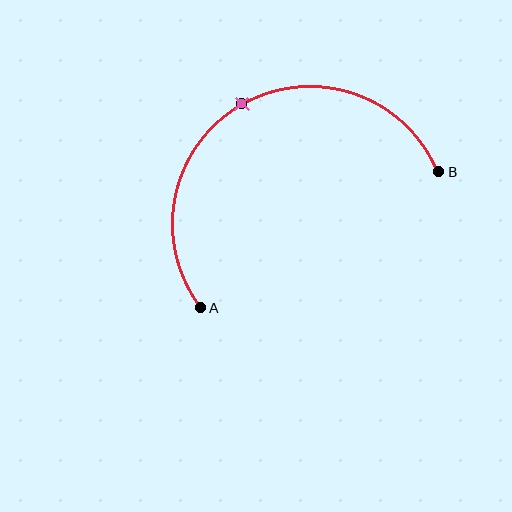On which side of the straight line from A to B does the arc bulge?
The arc bulges above the straight line connecting A and B.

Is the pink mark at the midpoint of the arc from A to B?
Yes. The pink mark lies on the arc at equal arc-length from both A and B — it is the arc midpoint.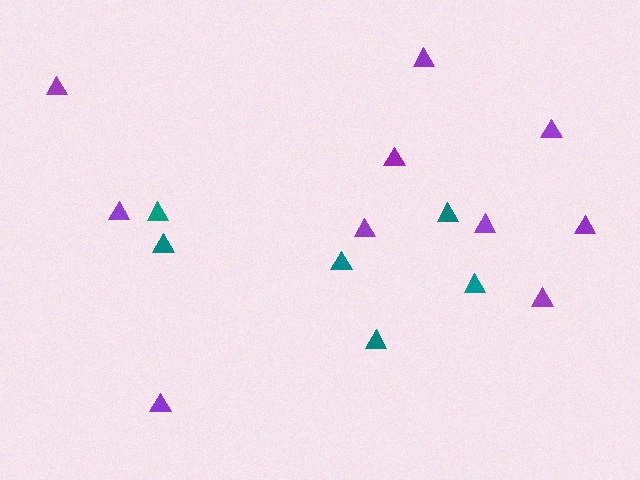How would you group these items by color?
There are 2 groups: one group of purple triangles (10) and one group of teal triangles (6).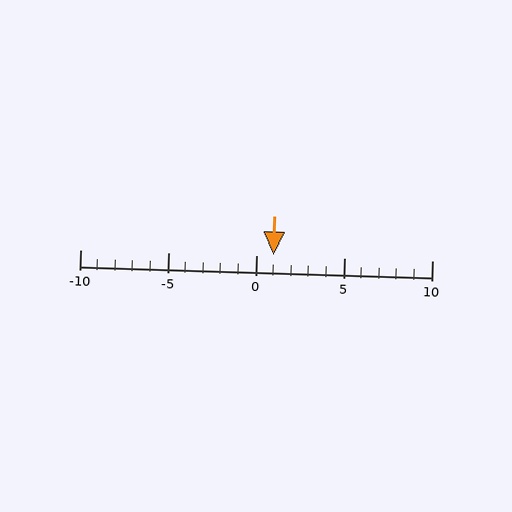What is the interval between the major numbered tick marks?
The major tick marks are spaced 5 units apart.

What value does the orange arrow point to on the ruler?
The orange arrow points to approximately 1.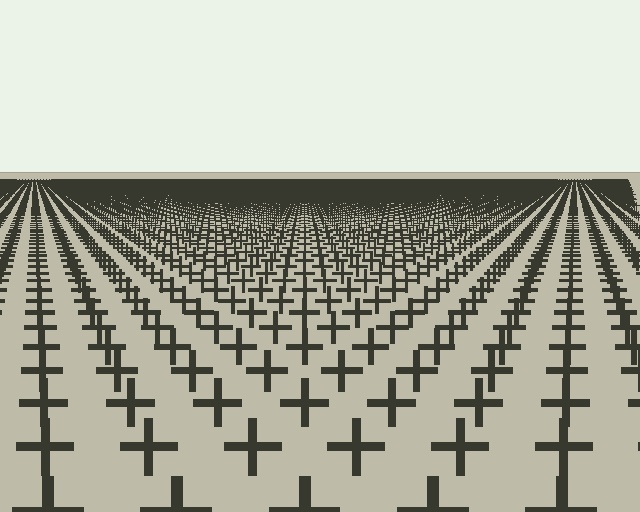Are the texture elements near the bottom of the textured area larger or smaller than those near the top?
Larger. Near the bottom, elements are closer to the viewer and appear at a bigger on-screen size.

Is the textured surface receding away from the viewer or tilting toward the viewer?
The surface is receding away from the viewer. Texture elements get smaller and denser toward the top.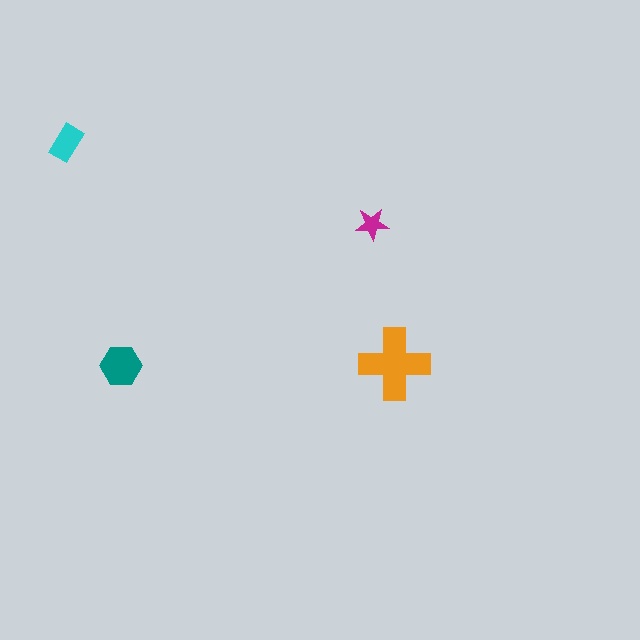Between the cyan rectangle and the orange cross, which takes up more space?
The orange cross.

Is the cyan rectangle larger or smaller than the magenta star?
Larger.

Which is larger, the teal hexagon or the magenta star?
The teal hexagon.